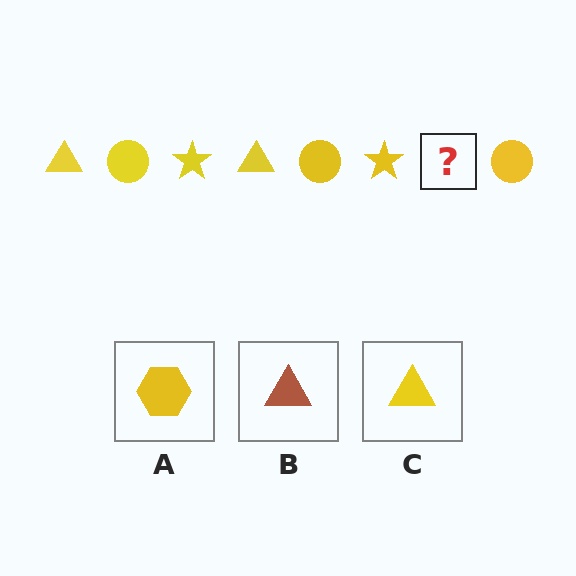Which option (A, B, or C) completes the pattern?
C.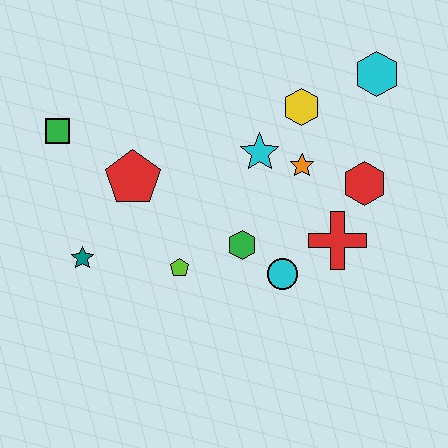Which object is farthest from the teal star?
The cyan hexagon is farthest from the teal star.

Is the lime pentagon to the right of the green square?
Yes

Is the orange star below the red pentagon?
No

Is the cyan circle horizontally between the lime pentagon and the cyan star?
No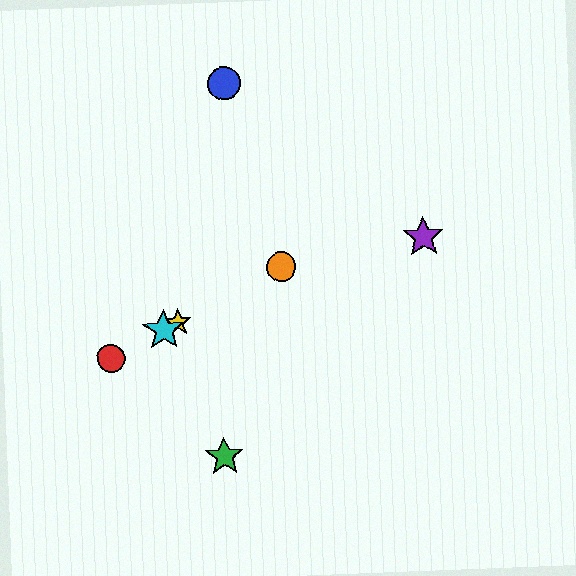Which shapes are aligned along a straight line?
The red circle, the yellow star, the orange circle, the cyan star are aligned along a straight line.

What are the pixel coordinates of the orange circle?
The orange circle is at (281, 267).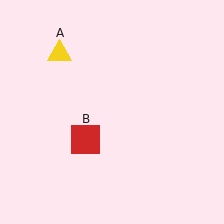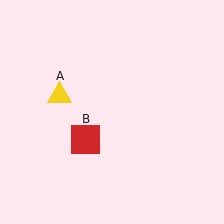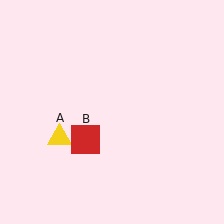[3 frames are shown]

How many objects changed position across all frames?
1 object changed position: yellow triangle (object A).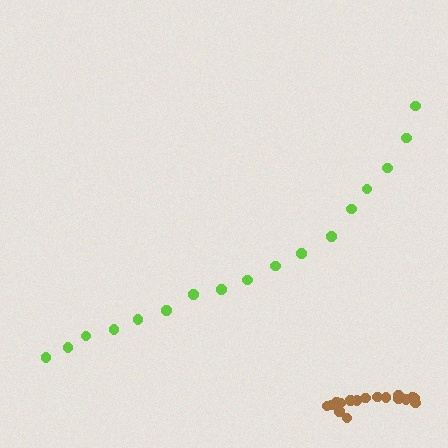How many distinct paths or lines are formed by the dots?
There are 2 distinct paths.